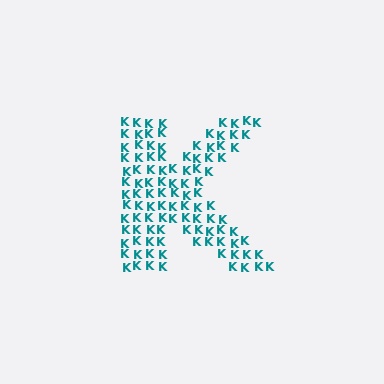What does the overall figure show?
The overall figure shows the letter K.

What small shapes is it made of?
It is made of small letter K's.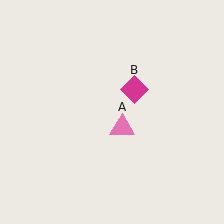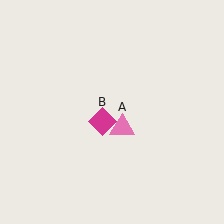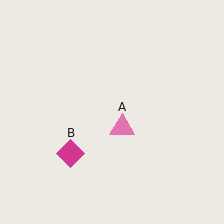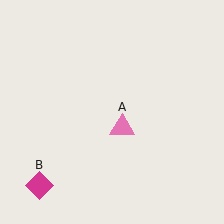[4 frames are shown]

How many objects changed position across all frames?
1 object changed position: magenta diamond (object B).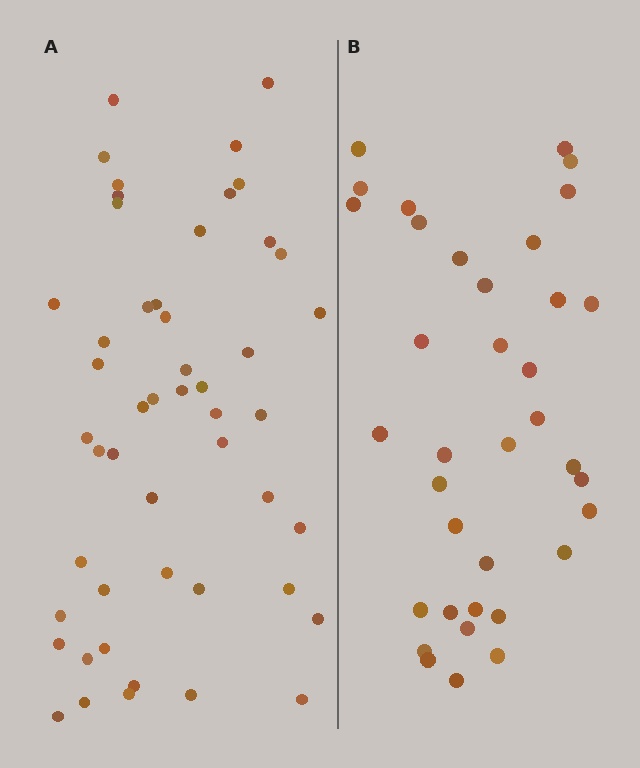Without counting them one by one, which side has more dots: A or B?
Region A (the left region) has more dots.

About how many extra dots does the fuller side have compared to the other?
Region A has approximately 15 more dots than region B.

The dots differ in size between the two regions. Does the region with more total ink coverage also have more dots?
No. Region B has more total ink coverage because its dots are larger, but region A actually contains more individual dots. Total area can be misleading — the number of items is what matters here.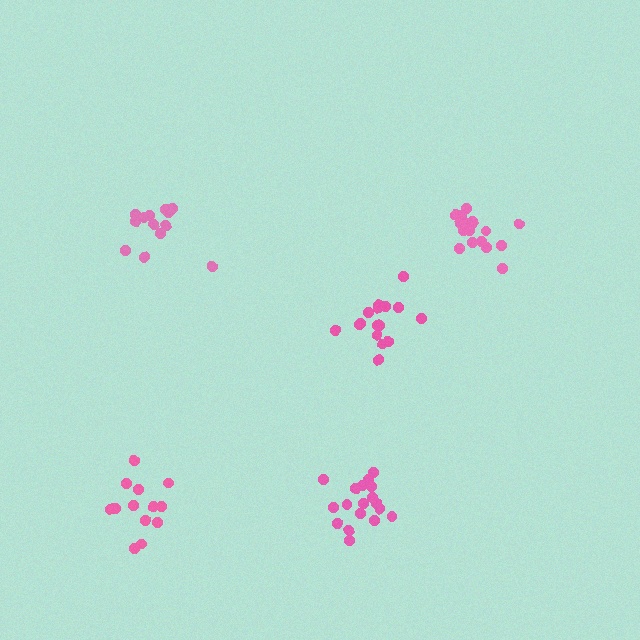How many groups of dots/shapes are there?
There are 5 groups.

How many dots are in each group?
Group 1: 16 dots, Group 2: 18 dots, Group 3: 18 dots, Group 4: 14 dots, Group 5: 13 dots (79 total).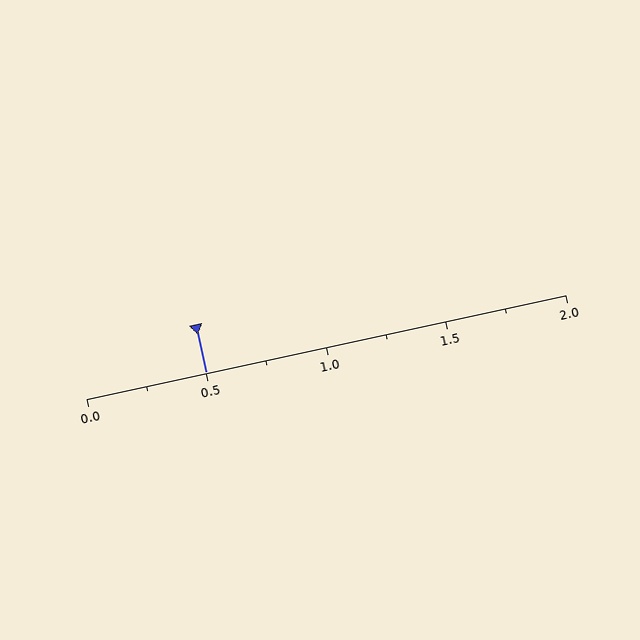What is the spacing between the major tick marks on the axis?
The major ticks are spaced 0.5 apart.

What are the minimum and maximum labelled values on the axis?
The axis runs from 0.0 to 2.0.